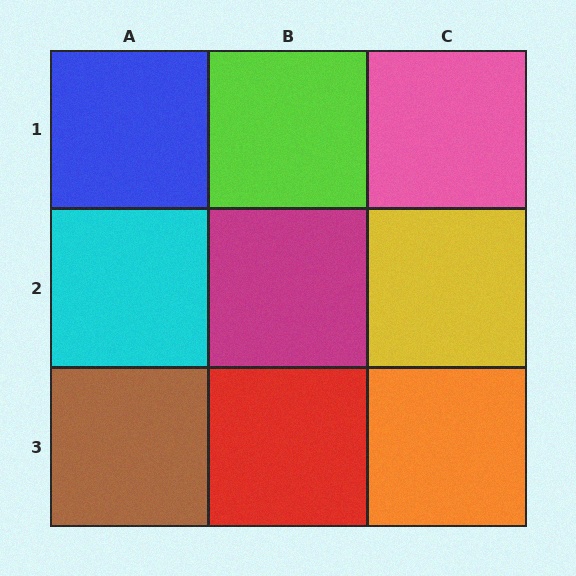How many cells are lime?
1 cell is lime.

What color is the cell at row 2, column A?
Cyan.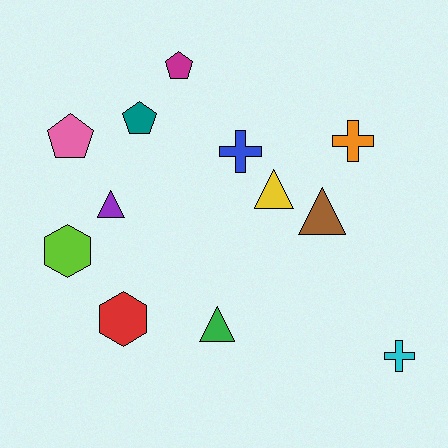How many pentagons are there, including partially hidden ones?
There are 3 pentagons.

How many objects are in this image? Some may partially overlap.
There are 12 objects.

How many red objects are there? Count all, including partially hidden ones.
There is 1 red object.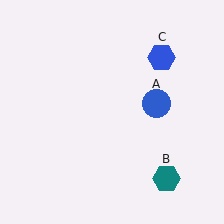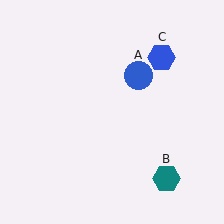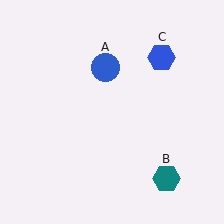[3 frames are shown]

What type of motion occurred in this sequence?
The blue circle (object A) rotated counterclockwise around the center of the scene.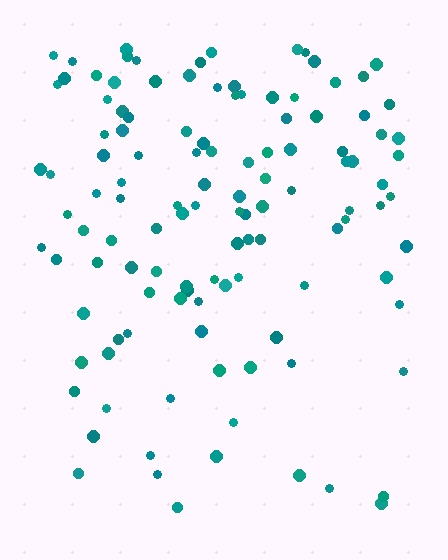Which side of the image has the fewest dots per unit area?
The bottom.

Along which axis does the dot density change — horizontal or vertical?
Vertical.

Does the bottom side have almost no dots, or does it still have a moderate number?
Still a moderate number, just noticeably fewer than the top.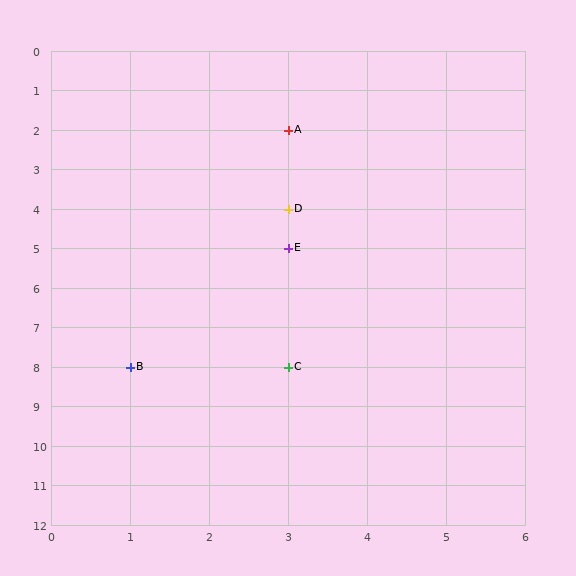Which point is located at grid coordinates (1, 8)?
Point B is at (1, 8).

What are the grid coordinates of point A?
Point A is at grid coordinates (3, 2).